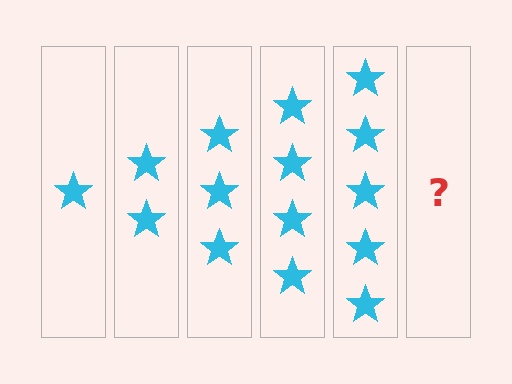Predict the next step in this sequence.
The next step is 6 stars.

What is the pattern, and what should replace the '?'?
The pattern is that each step adds one more star. The '?' should be 6 stars.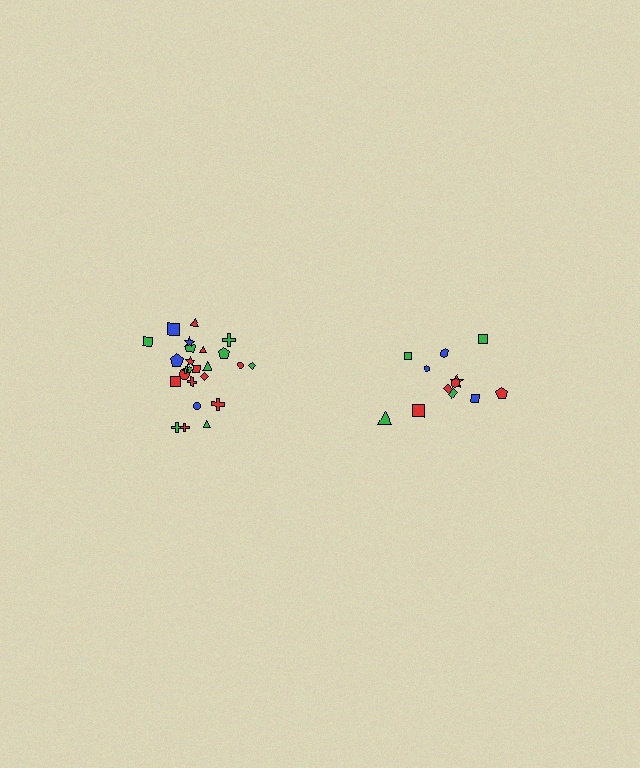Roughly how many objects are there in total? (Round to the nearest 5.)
Roughly 35 objects in total.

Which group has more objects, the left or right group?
The left group.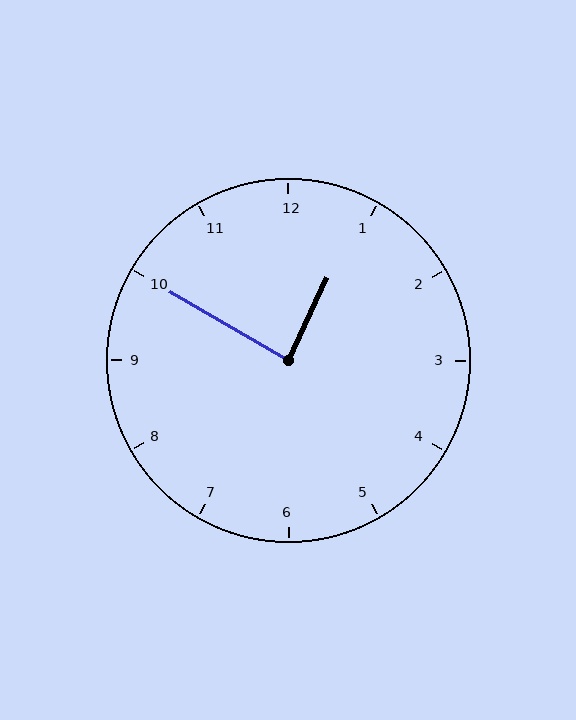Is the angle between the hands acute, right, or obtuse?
It is right.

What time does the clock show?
12:50.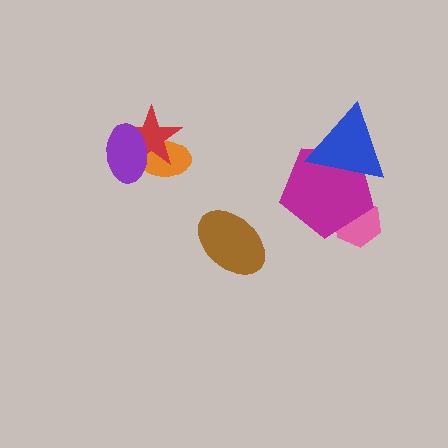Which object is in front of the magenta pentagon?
The blue triangle is in front of the magenta pentagon.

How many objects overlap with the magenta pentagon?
2 objects overlap with the magenta pentagon.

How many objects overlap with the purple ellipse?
2 objects overlap with the purple ellipse.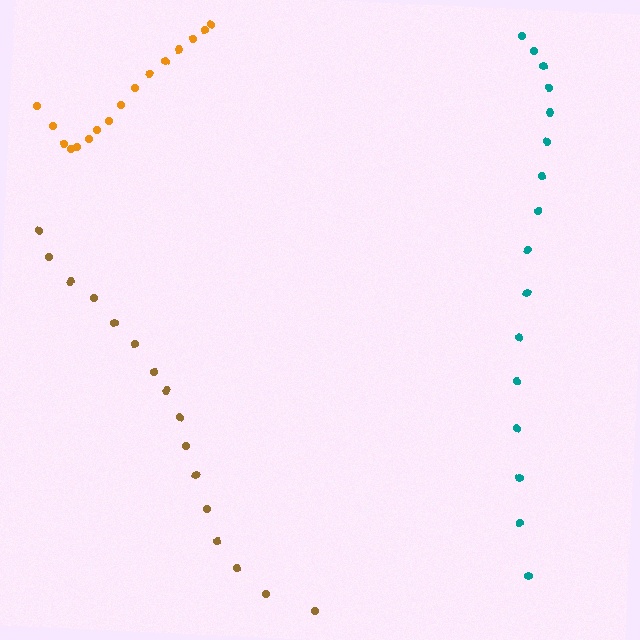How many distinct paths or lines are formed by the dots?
There are 3 distinct paths.